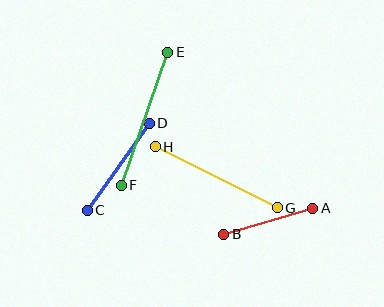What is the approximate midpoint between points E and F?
The midpoint is at approximately (145, 119) pixels.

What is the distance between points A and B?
The distance is approximately 93 pixels.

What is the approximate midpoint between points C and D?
The midpoint is at approximately (118, 167) pixels.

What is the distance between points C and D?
The distance is approximately 107 pixels.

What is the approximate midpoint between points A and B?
The midpoint is at approximately (268, 221) pixels.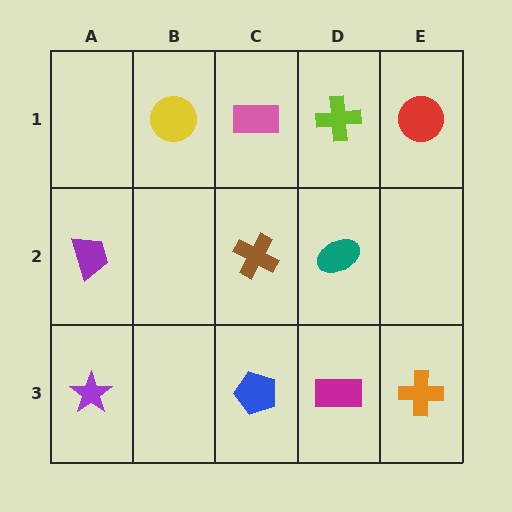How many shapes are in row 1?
4 shapes.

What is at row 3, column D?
A magenta rectangle.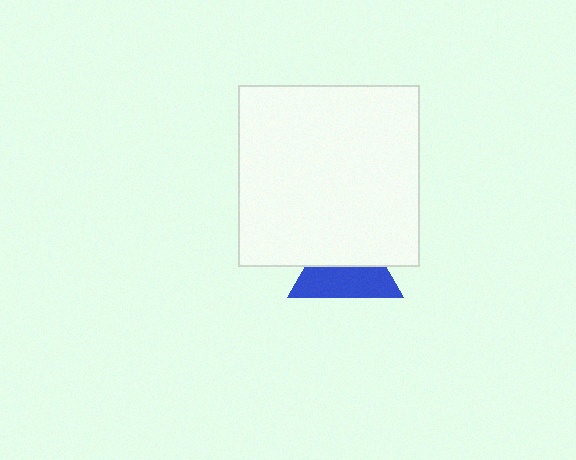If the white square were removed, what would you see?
You would see the complete blue triangle.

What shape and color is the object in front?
The object in front is a white square.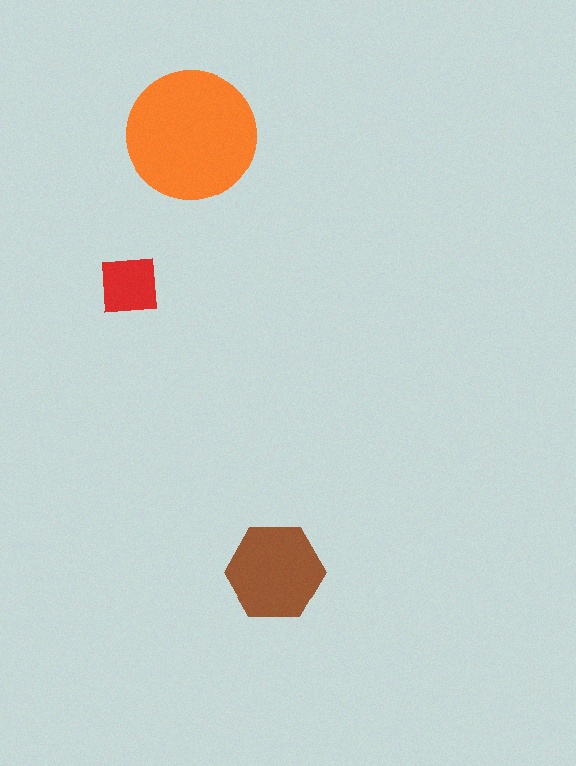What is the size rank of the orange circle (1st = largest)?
1st.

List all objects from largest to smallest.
The orange circle, the brown hexagon, the red square.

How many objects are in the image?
There are 3 objects in the image.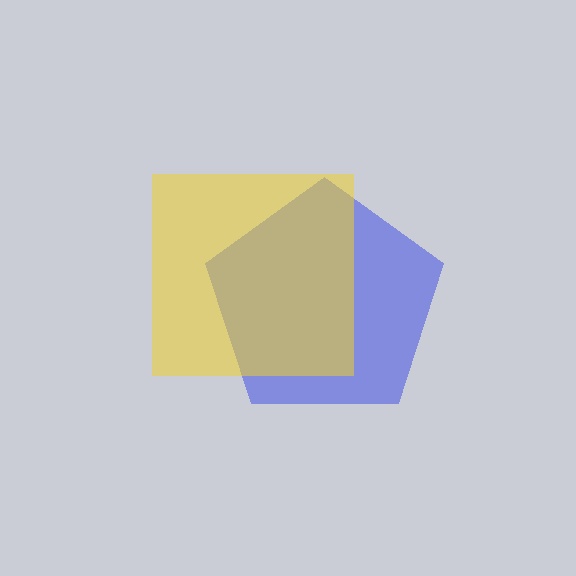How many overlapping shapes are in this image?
There are 2 overlapping shapes in the image.